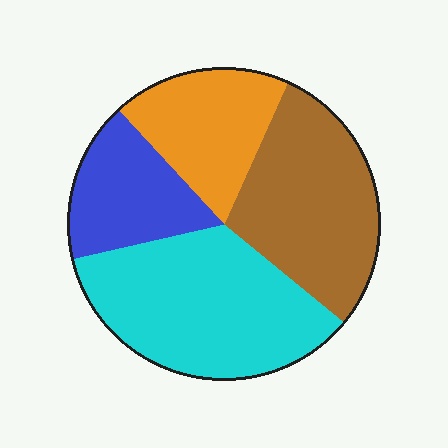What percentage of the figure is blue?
Blue covers 17% of the figure.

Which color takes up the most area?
Cyan, at roughly 35%.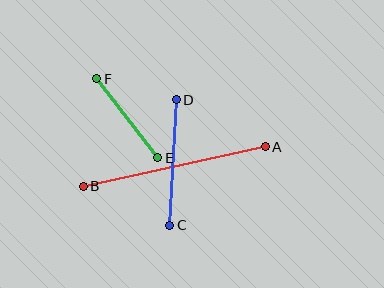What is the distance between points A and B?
The distance is approximately 186 pixels.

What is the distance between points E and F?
The distance is approximately 100 pixels.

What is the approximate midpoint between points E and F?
The midpoint is at approximately (127, 118) pixels.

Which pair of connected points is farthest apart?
Points A and B are farthest apart.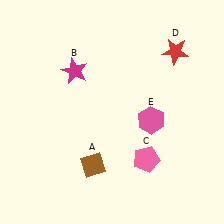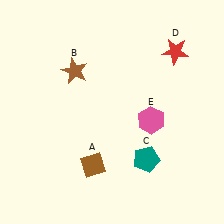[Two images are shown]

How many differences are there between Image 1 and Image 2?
There are 2 differences between the two images.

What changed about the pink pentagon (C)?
In Image 1, C is pink. In Image 2, it changed to teal.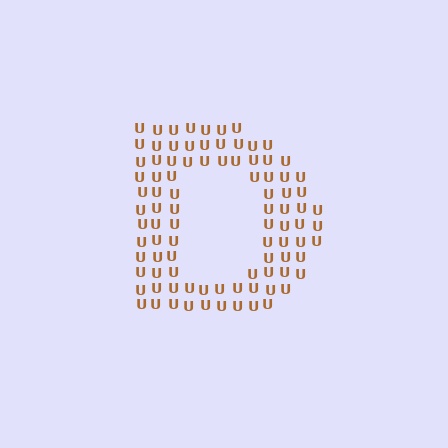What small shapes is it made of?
It is made of small letter U's.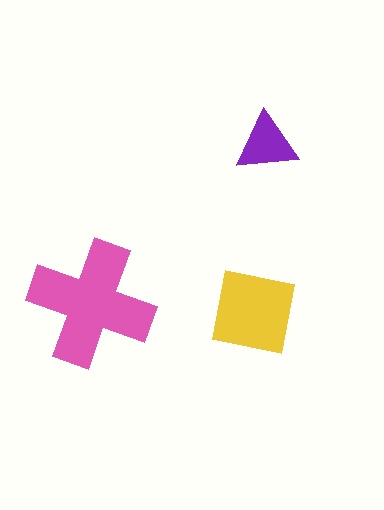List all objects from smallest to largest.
The purple triangle, the yellow square, the pink cross.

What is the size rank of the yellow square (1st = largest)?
2nd.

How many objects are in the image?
There are 3 objects in the image.